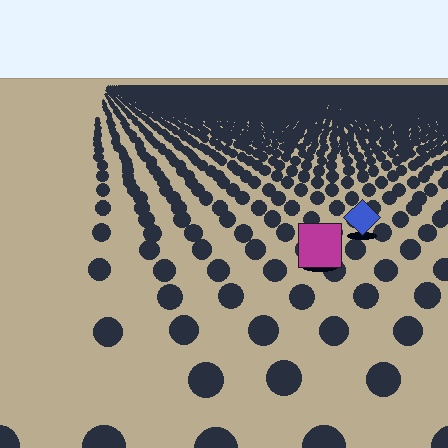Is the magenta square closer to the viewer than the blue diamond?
Yes. The magenta square is closer — you can tell from the texture gradient: the ground texture is coarser near it.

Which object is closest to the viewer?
The magenta square is closest. The texture marks near it are larger and more spread out.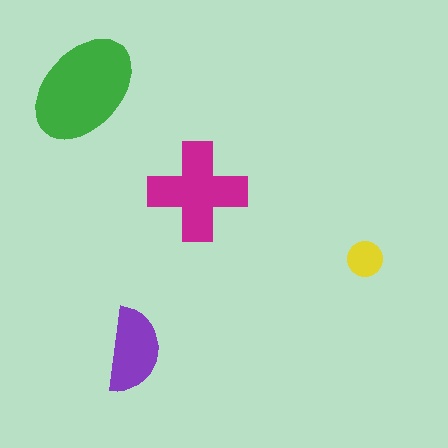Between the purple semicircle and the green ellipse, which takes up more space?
The green ellipse.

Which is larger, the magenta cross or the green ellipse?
The green ellipse.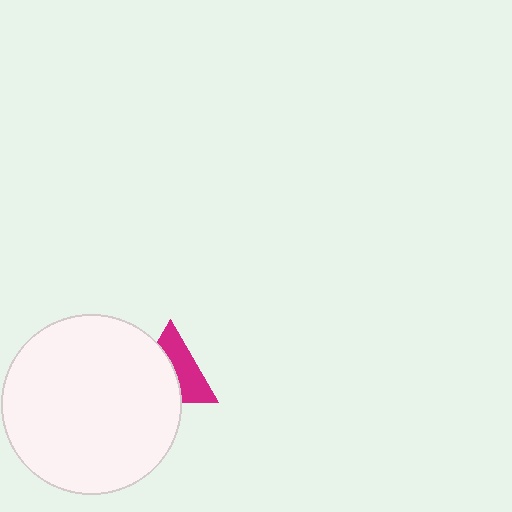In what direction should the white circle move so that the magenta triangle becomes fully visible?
The white circle should move left. That is the shortest direction to clear the overlap and leave the magenta triangle fully visible.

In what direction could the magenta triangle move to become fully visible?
The magenta triangle could move right. That would shift it out from behind the white circle entirely.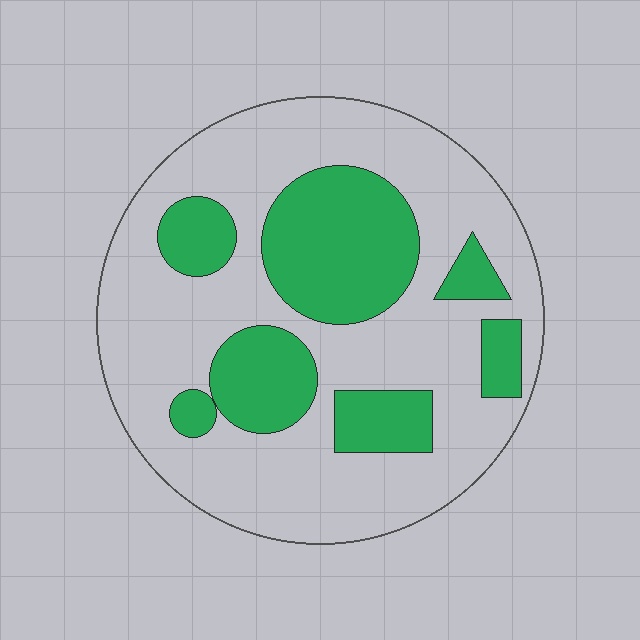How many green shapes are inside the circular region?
7.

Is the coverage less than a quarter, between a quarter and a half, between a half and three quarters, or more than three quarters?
Between a quarter and a half.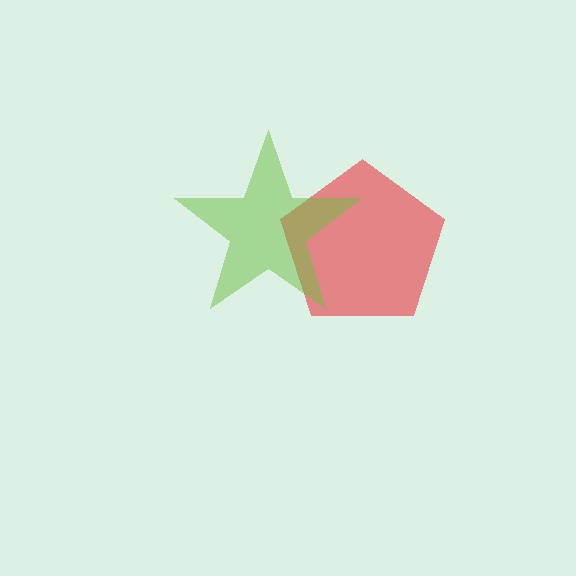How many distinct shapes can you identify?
There are 2 distinct shapes: a red pentagon, a lime star.